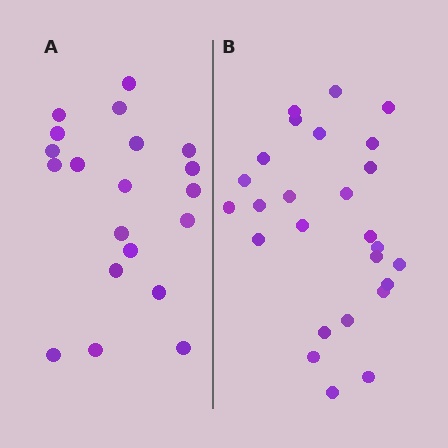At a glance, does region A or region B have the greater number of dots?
Region B (the right region) has more dots.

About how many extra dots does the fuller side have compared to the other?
Region B has about 6 more dots than region A.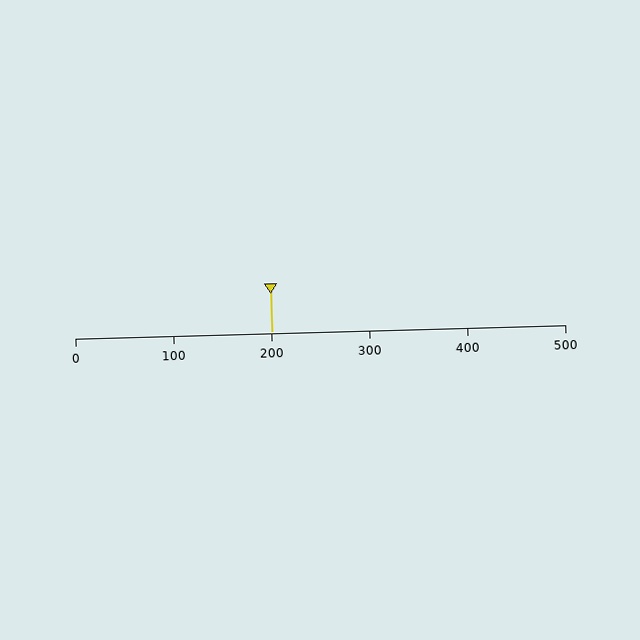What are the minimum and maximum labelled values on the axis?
The axis runs from 0 to 500.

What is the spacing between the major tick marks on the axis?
The major ticks are spaced 100 apart.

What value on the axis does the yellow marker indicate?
The marker indicates approximately 200.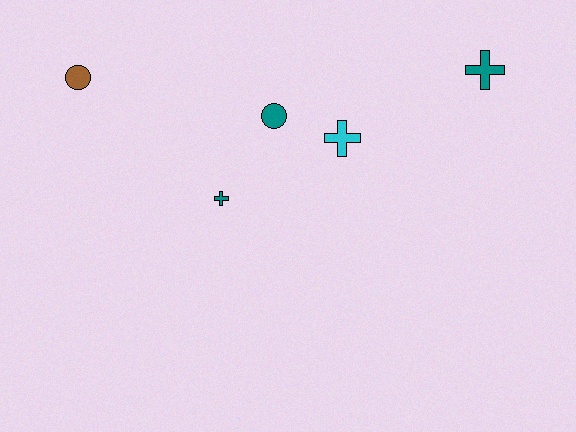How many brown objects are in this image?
There is 1 brown object.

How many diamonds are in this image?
There are no diamonds.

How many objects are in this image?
There are 5 objects.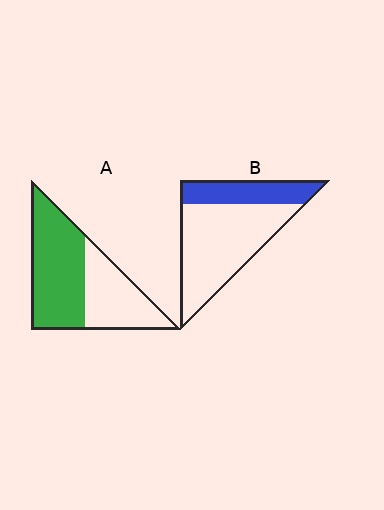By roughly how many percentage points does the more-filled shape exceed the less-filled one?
By roughly 30 percentage points (A over B).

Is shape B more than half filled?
No.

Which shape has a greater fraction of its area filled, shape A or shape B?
Shape A.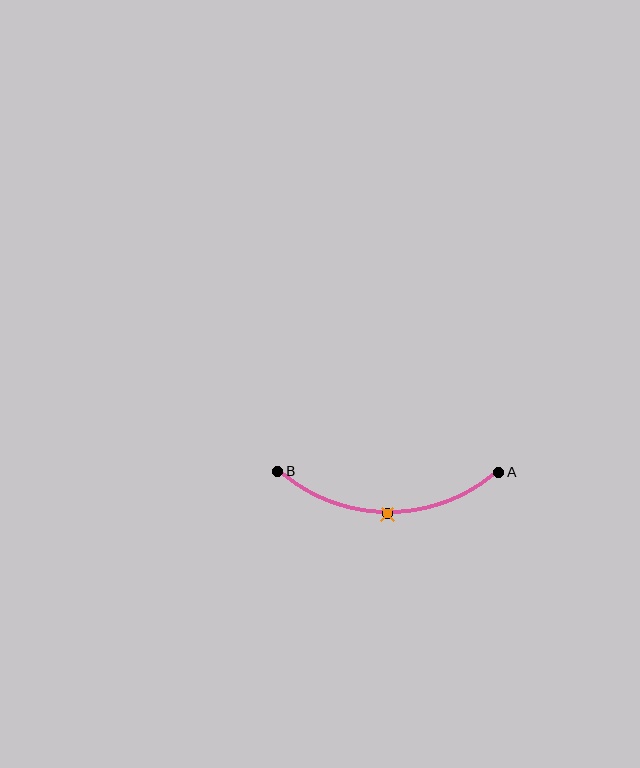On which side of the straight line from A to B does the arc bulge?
The arc bulges below the straight line connecting A and B.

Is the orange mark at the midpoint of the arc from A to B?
Yes. The orange mark lies on the arc at equal arc-length from both A and B — it is the arc midpoint.